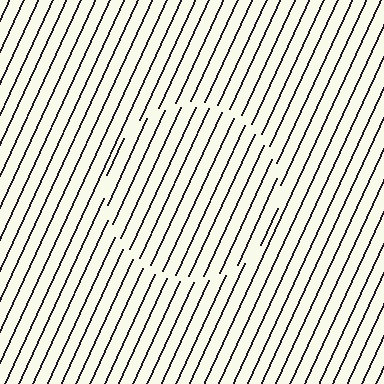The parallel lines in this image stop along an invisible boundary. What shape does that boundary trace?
An illusory circle. The interior of the shape contains the same grating, shifted by half a period — the contour is defined by the phase discontinuity where line-ends from the inner and outer gratings abut.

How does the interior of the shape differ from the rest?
The interior of the shape contains the same grating, shifted by half a period — the contour is defined by the phase discontinuity where line-ends from the inner and outer gratings abut.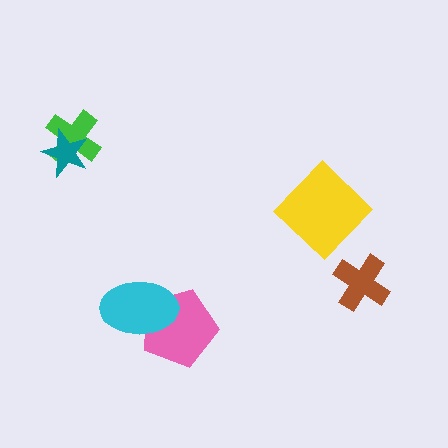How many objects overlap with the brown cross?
0 objects overlap with the brown cross.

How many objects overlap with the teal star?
1 object overlaps with the teal star.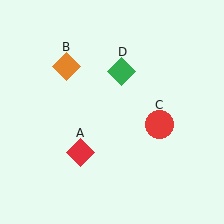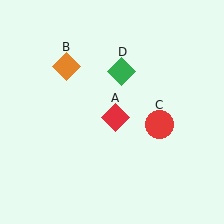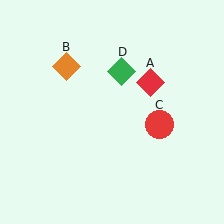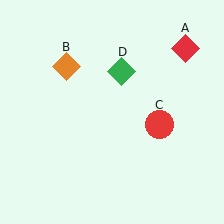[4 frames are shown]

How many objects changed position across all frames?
1 object changed position: red diamond (object A).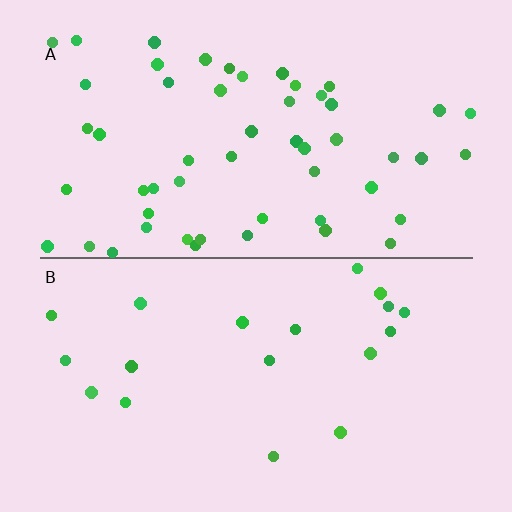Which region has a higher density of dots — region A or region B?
A (the top).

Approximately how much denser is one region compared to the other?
Approximately 2.8× — region A over region B.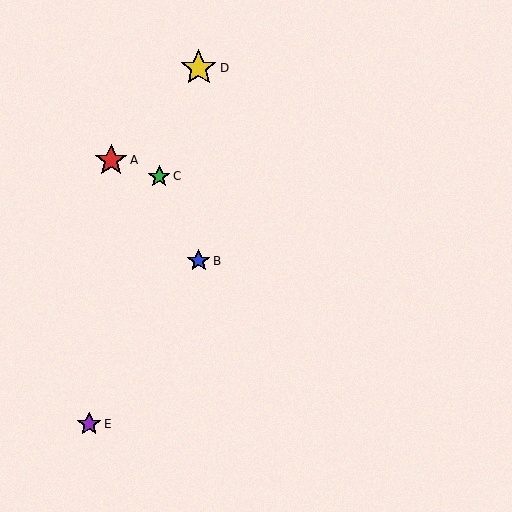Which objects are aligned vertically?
Objects B, D are aligned vertically.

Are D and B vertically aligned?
Yes, both are at x≈199.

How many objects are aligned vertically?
2 objects (B, D) are aligned vertically.